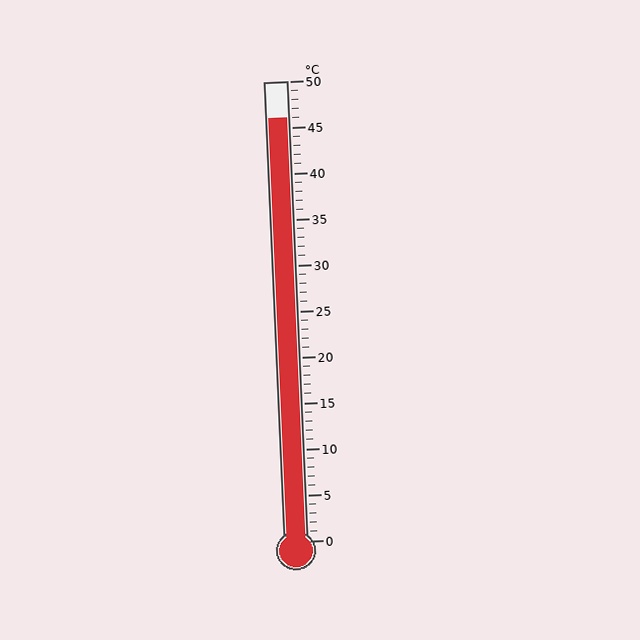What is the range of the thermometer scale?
The thermometer scale ranges from 0°C to 50°C.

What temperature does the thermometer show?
The thermometer shows approximately 46°C.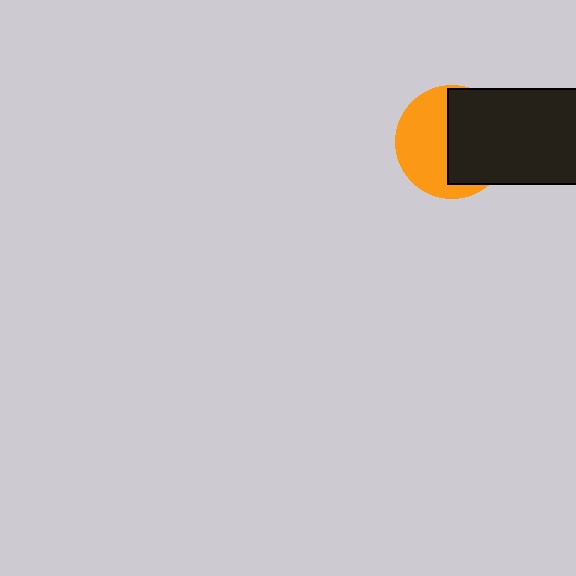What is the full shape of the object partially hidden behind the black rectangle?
The partially hidden object is an orange circle.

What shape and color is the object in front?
The object in front is a black rectangle.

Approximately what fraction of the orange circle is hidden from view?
Roughly 51% of the orange circle is hidden behind the black rectangle.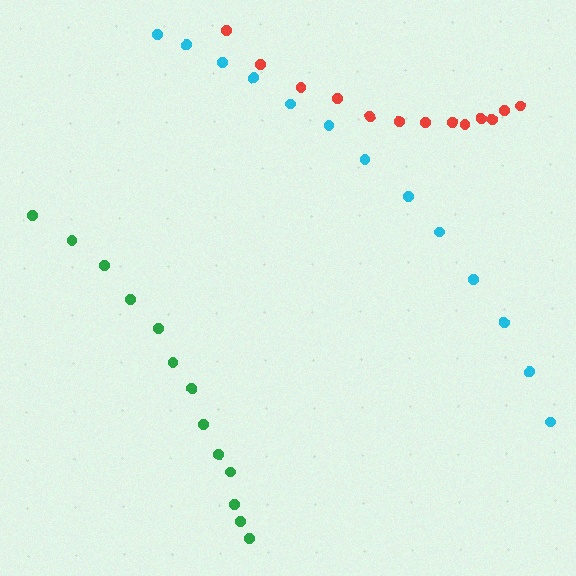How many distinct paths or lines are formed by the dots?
There are 3 distinct paths.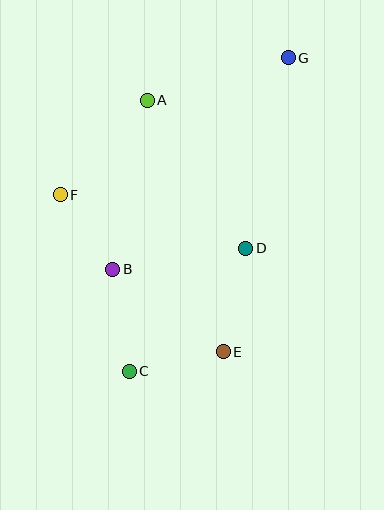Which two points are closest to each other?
Points B and F are closest to each other.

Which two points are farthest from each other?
Points C and G are farthest from each other.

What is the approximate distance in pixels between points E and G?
The distance between E and G is approximately 301 pixels.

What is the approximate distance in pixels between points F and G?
The distance between F and G is approximately 266 pixels.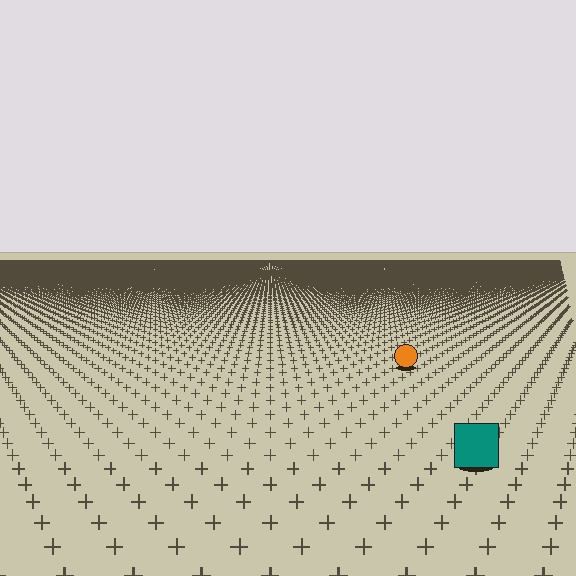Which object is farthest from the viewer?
The orange circle is farthest from the viewer. It appears smaller and the ground texture around it is denser.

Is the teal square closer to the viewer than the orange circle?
Yes. The teal square is closer — you can tell from the texture gradient: the ground texture is coarser near it.